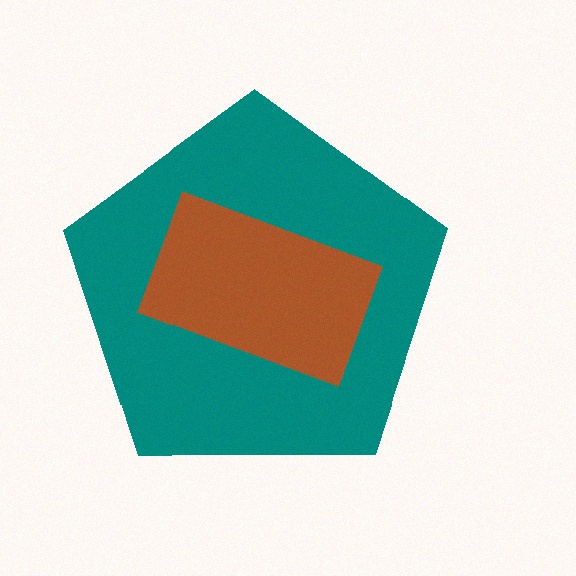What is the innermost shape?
The brown rectangle.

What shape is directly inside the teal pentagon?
The brown rectangle.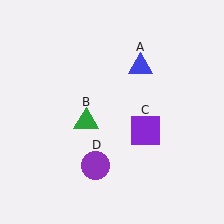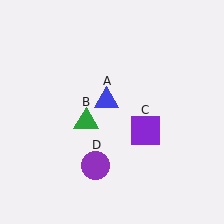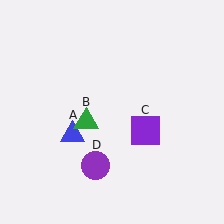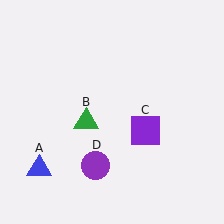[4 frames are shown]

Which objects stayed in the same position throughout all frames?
Green triangle (object B) and purple square (object C) and purple circle (object D) remained stationary.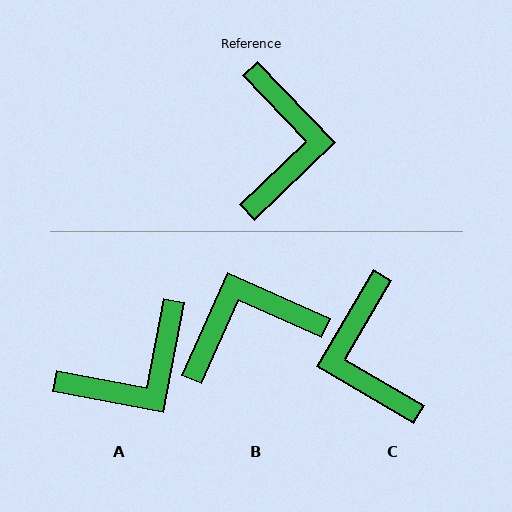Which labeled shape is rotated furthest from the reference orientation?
C, about 164 degrees away.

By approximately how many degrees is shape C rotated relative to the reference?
Approximately 164 degrees clockwise.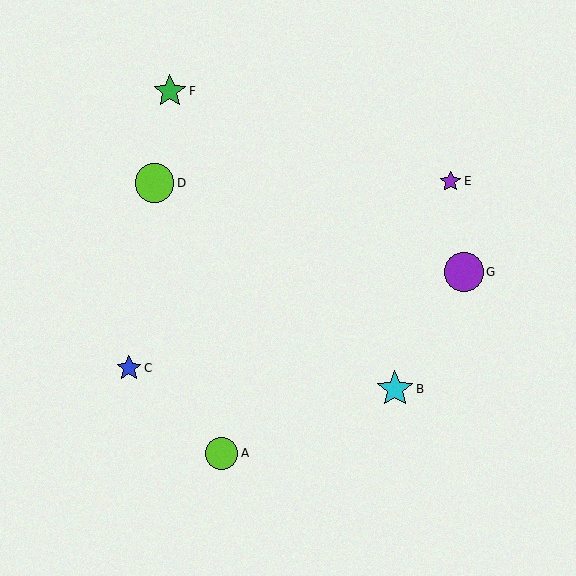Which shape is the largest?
The purple circle (labeled G) is the largest.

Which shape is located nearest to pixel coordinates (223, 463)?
The lime circle (labeled A) at (222, 453) is nearest to that location.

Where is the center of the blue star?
The center of the blue star is at (129, 368).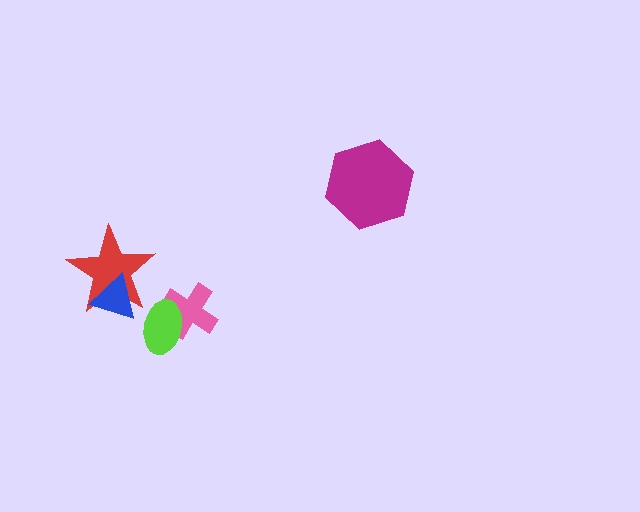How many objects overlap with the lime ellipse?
1 object overlaps with the lime ellipse.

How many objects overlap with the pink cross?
1 object overlaps with the pink cross.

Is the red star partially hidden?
Yes, it is partially covered by another shape.